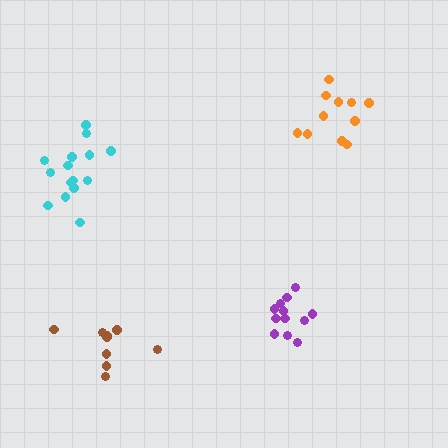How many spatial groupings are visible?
There are 4 spatial groupings.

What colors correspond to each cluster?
The clusters are colored: orange, brown, purple, cyan.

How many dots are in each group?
Group 1: 11 dots, Group 2: 9 dots, Group 3: 12 dots, Group 4: 15 dots (47 total).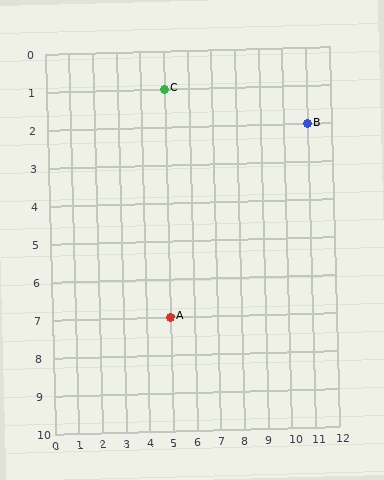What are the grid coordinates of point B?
Point B is at grid coordinates (11, 2).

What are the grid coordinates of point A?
Point A is at grid coordinates (5, 7).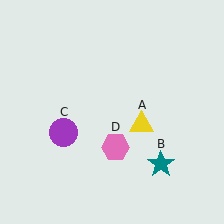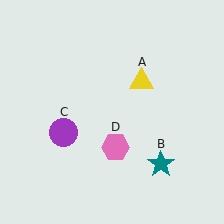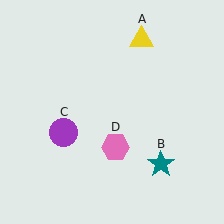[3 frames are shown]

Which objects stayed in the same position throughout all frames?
Teal star (object B) and purple circle (object C) and pink hexagon (object D) remained stationary.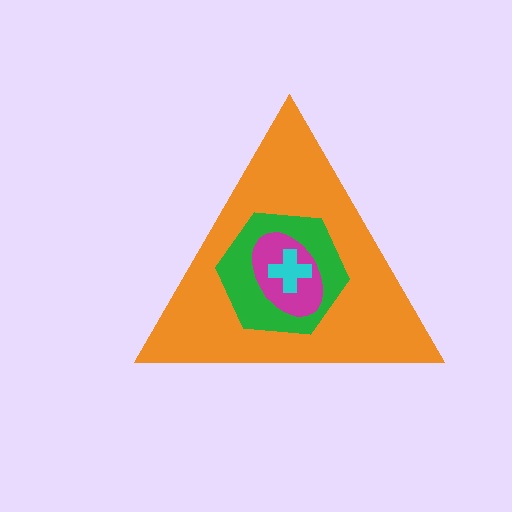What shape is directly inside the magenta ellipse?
The cyan cross.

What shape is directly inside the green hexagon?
The magenta ellipse.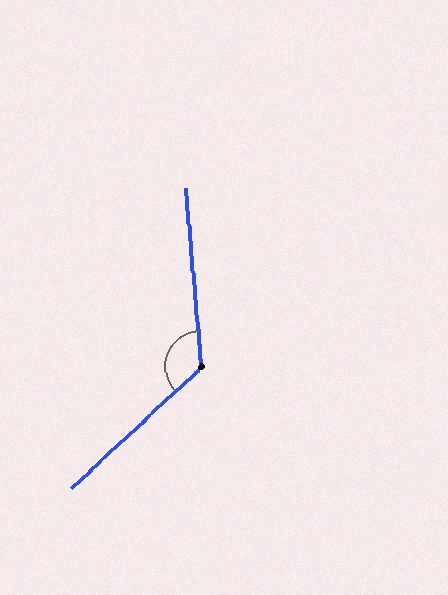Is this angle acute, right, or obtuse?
It is obtuse.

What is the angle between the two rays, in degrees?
Approximately 128 degrees.